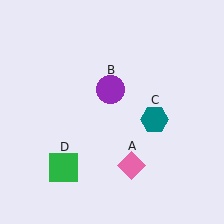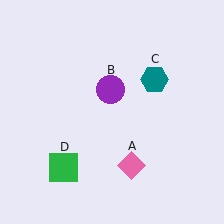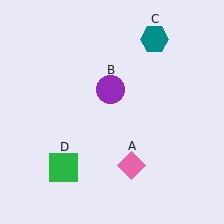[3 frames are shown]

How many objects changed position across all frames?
1 object changed position: teal hexagon (object C).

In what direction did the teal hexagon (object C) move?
The teal hexagon (object C) moved up.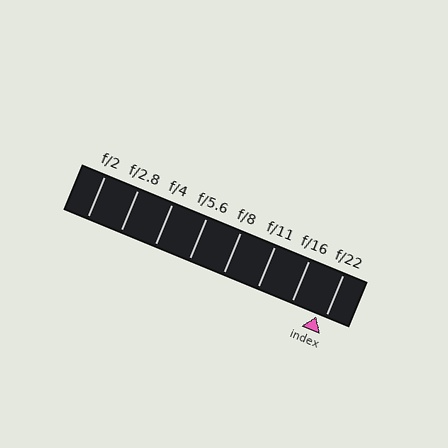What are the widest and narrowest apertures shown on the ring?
The widest aperture shown is f/2 and the narrowest is f/22.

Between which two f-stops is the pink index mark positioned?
The index mark is between f/16 and f/22.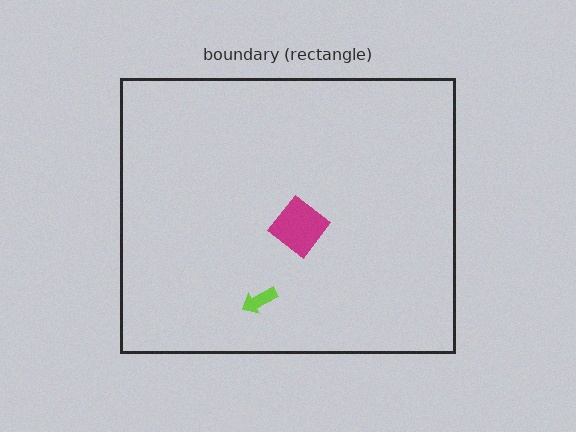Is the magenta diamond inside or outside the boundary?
Inside.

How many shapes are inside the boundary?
2 inside, 0 outside.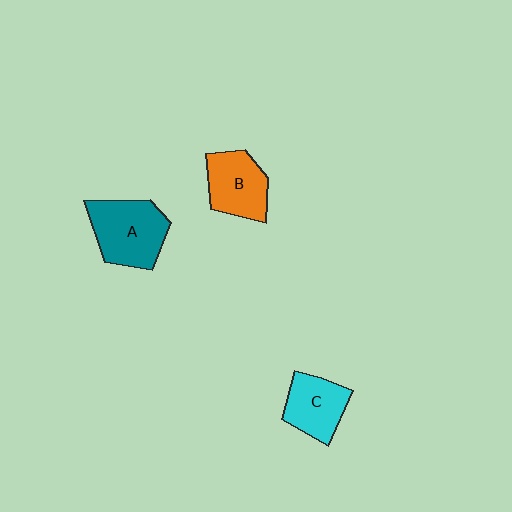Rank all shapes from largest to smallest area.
From largest to smallest: A (teal), B (orange), C (cyan).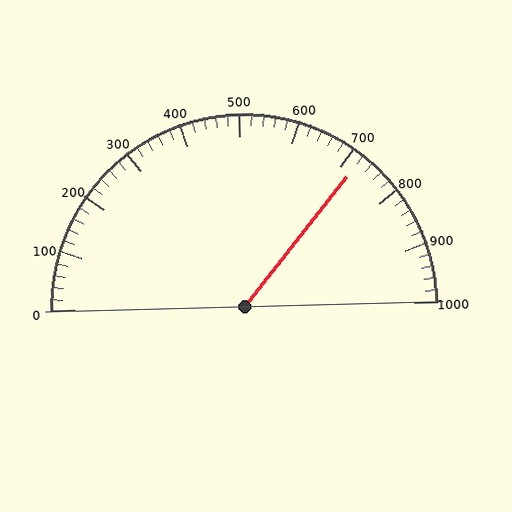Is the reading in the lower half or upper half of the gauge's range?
The reading is in the upper half of the range (0 to 1000).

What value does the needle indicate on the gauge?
The needle indicates approximately 720.